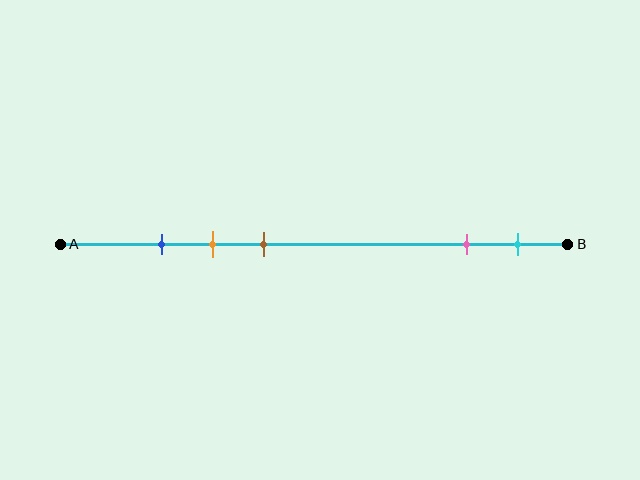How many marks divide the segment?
There are 5 marks dividing the segment.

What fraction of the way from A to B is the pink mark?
The pink mark is approximately 80% (0.8) of the way from A to B.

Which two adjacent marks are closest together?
The blue and orange marks are the closest adjacent pair.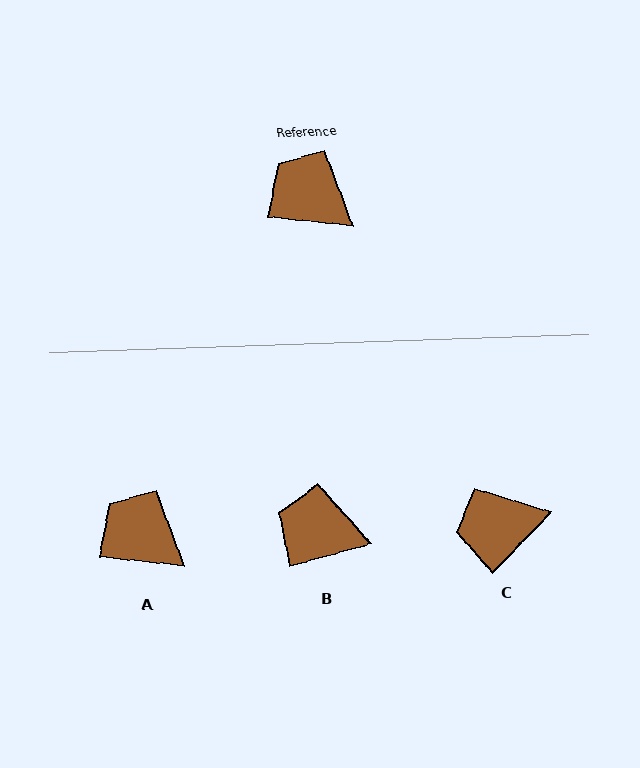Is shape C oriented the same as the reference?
No, it is off by about 53 degrees.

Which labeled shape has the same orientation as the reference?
A.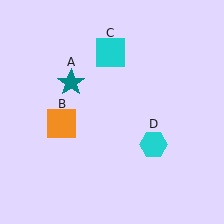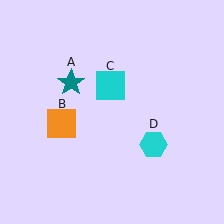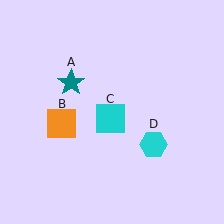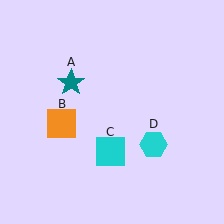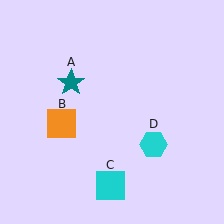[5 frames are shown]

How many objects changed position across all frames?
1 object changed position: cyan square (object C).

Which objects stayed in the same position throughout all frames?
Teal star (object A) and orange square (object B) and cyan hexagon (object D) remained stationary.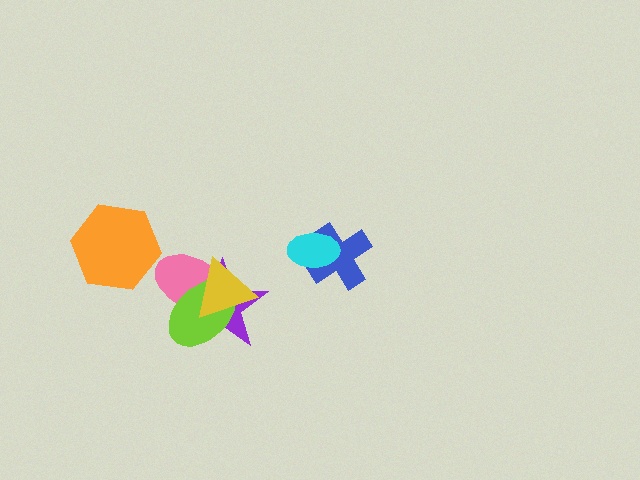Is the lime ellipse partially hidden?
Yes, it is partially covered by another shape.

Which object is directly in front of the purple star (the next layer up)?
The pink ellipse is directly in front of the purple star.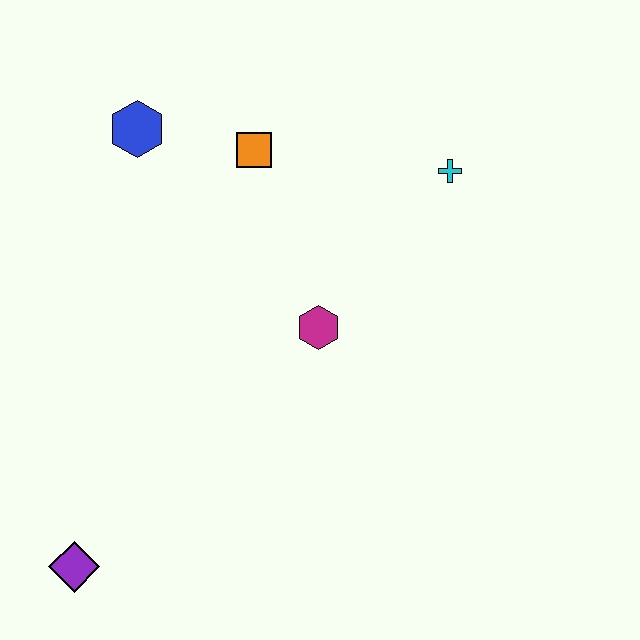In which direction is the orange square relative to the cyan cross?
The orange square is to the left of the cyan cross.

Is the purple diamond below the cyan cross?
Yes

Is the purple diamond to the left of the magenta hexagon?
Yes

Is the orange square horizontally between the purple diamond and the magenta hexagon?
Yes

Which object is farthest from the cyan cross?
The purple diamond is farthest from the cyan cross.